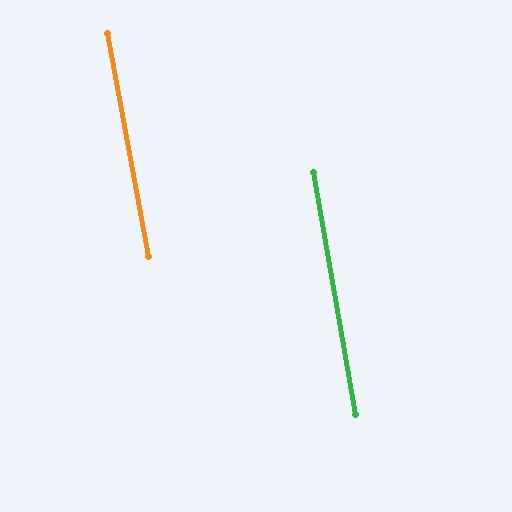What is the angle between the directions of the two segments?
Approximately 1 degree.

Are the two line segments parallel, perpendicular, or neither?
Parallel — their directions differ by only 0.6°.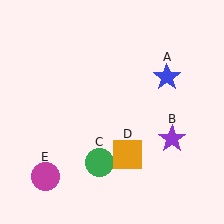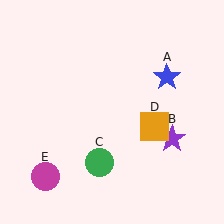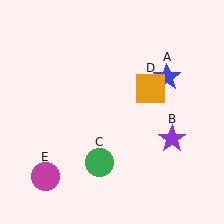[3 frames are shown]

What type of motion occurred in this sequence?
The orange square (object D) rotated counterclockwise around the center of the scene.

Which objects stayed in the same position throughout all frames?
Blue star (object A) and purple star (object B) and green circle (object C) and magenta circle (object E) remained stationary.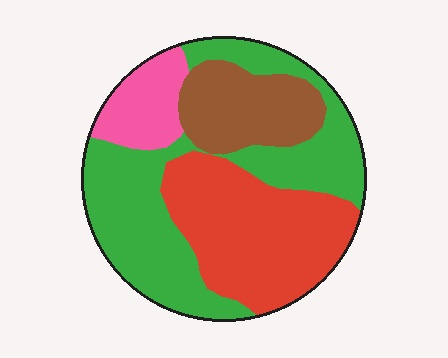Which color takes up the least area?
Pink, at roughly 10%.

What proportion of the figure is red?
Red takes up about one third (1/3) of the figure.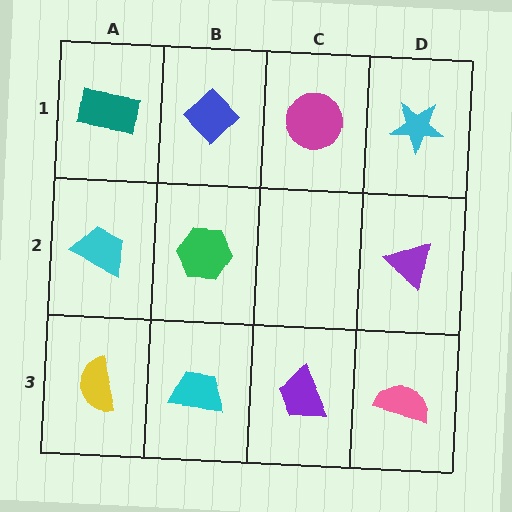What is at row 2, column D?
A purple triangle.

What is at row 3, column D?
A pink semicircle.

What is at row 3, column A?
A yellow semicircle.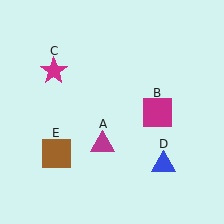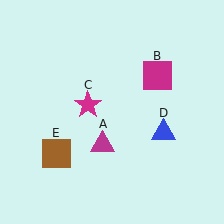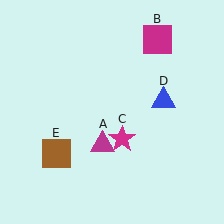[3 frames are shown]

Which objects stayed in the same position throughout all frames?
Magenta triangle (object A) and brown square (object E) remained stationary.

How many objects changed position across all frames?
3 objects changed position: magenta square (object B), magenta star (object C), blue triangle (object D).